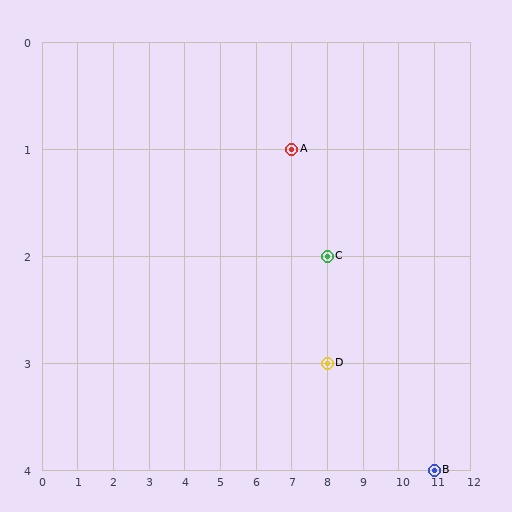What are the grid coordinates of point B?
Point B is at grid coordinates (11, 4).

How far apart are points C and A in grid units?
Points C and A are 1 column and 1 row apart (about 1.4 grid units diagonally).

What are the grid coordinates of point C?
Point C is at grid coordinates (8, 2).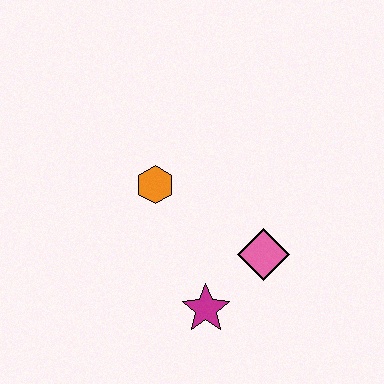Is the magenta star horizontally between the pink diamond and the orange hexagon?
Yes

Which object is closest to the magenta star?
The pink diamond is closest to the magenta star.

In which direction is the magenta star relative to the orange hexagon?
The magenta star is below the orange hexagon.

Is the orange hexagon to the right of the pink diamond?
No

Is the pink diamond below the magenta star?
No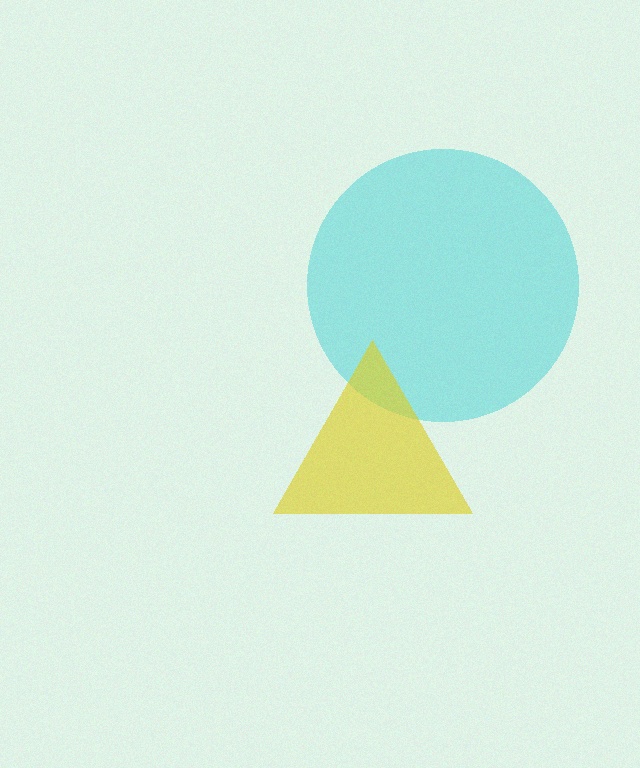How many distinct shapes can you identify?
There are 2 distinct shapes: a cyan circle, a yellow triangle.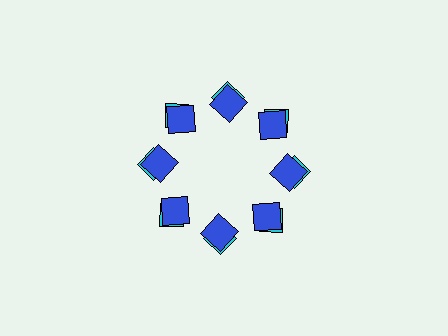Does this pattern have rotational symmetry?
Yes, this pattern has 8-fold rotational symmetry. It looks the same after rotating 45 degrees around the center.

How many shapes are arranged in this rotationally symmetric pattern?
There are 16 shapes, arranged in 8 groups of 2.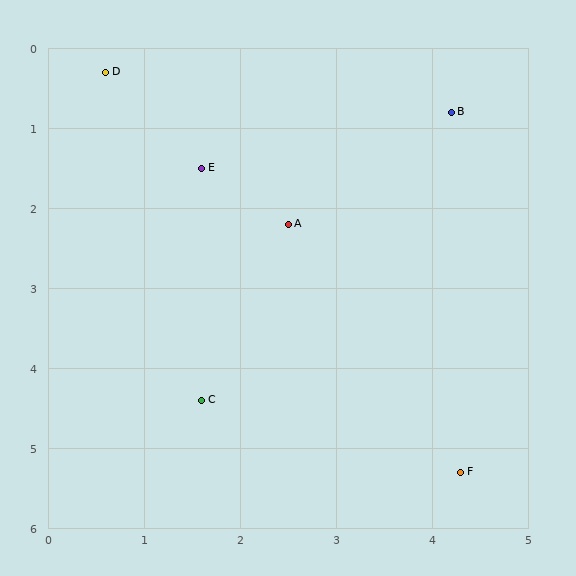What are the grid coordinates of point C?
Point C is at approximately (1.6, 4.4).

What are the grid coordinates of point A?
Point A is at approximately (2.5, 2.2).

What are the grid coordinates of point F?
Point F is at approximately (4.3, 5.3).